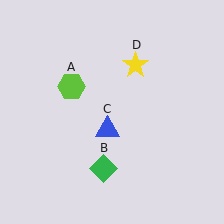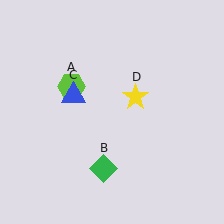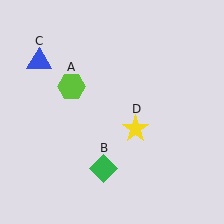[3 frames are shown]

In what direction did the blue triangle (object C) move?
The blue triangle (object C) moved up and to the left.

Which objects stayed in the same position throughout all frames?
Lime hexagon (object A) and green diamond (object B) remained stationary.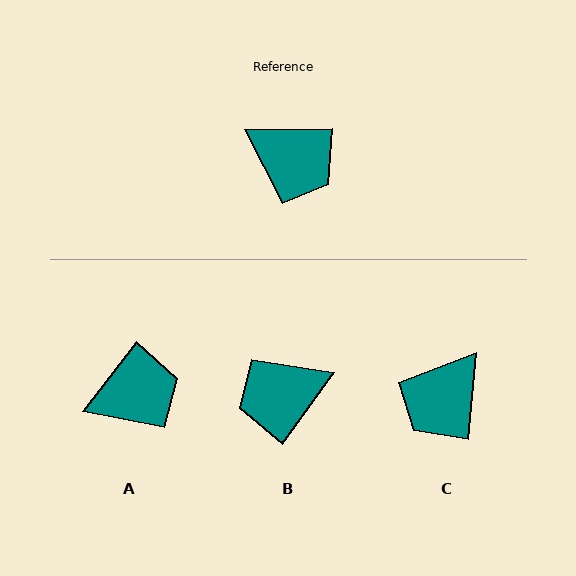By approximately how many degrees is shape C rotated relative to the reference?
Approximately 95 degrees clockwise.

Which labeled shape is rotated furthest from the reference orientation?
B, about 126 degrees away.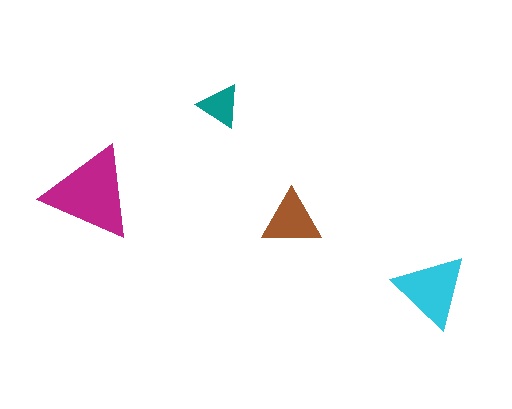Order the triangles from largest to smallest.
the magenta one, the cyan one, the brown one, the teal one.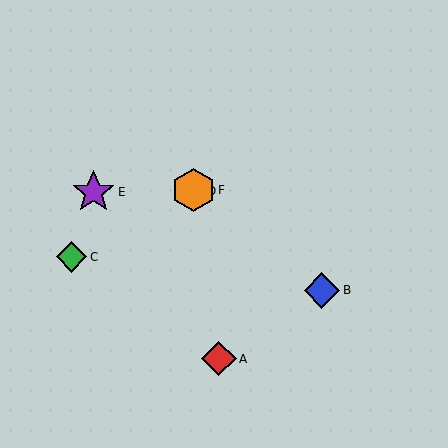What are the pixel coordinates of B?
Object B is at (322, 290).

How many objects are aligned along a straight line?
3 objects (C, D, F) are aligned along a straight line.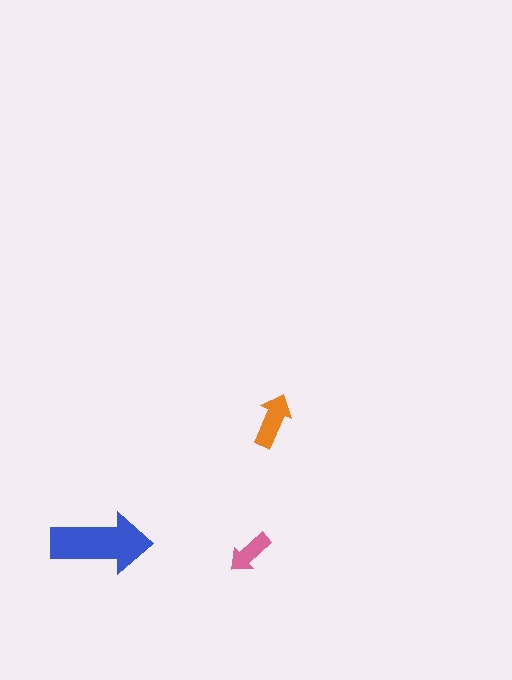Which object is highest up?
The orange arrow is topmost.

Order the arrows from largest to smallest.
the blue one, the orange one, the pink one.